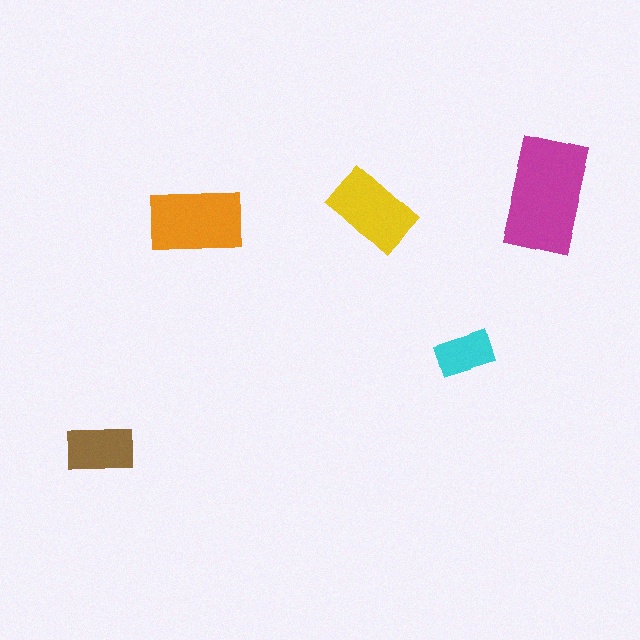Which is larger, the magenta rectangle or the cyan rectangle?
The magenta one.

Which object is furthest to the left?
The brown rectangle is leftmost.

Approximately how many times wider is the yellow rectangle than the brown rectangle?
About 1.5 times wider.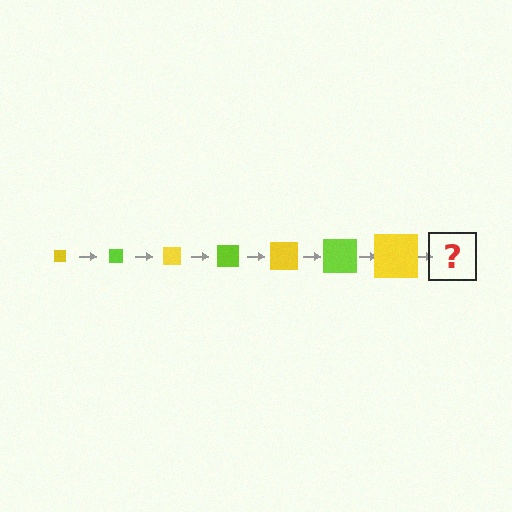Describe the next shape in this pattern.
It should be a lime square, larger than the previous one.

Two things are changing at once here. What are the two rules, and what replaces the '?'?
The two rules are that the square grows larger each step and the color cycles through yellow and lime. The '?' should be a lime square, larger than the previous one.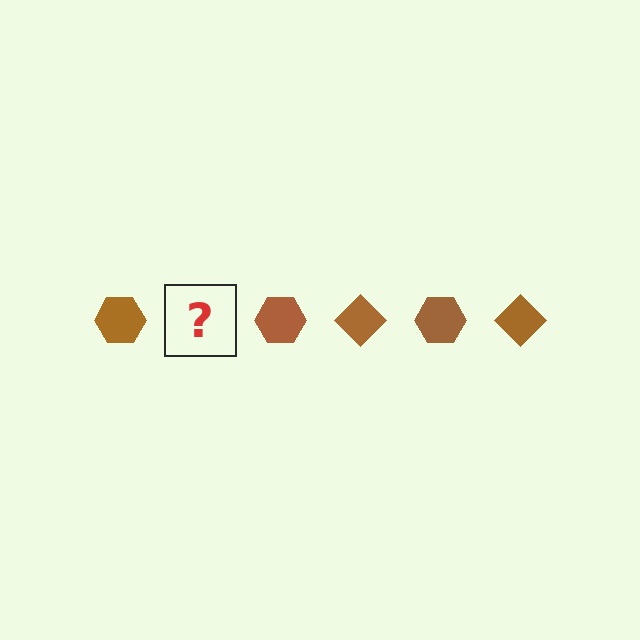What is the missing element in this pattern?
The missing element is a brown diamond.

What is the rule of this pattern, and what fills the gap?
The rule is that the pattern cycles through hexagon, diamond shapes in brown. The gap should be filled with a brown diamond.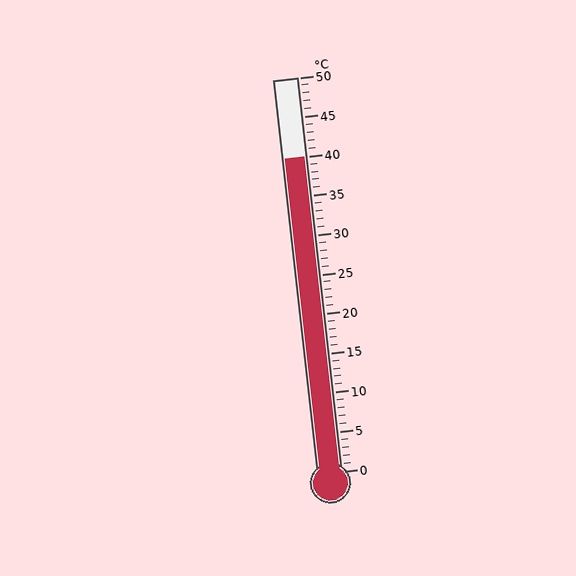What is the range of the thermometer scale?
The thermometer scale ranges from 0°C to 50°C.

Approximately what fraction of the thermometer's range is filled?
The thermometer is filled to approximately 80% of its range.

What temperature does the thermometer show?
The thermometer shows approximately 40°C.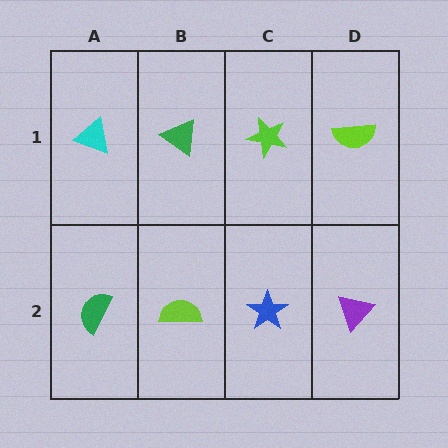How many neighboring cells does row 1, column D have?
2.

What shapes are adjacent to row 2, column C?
A lime star (row 1, column C), a lime semicircle (row 2, column B), a purple triangle (row 2, column D).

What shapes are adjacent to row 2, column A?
A cyan triangle (row 1, column A), a lime semicircle (row 2, column B).